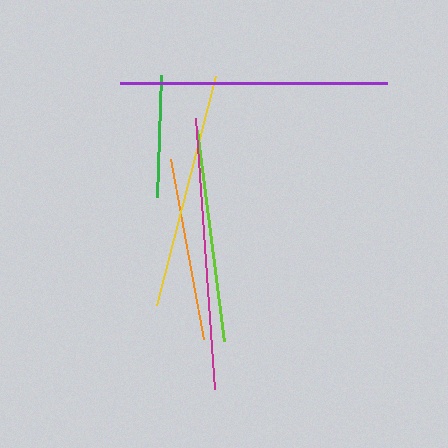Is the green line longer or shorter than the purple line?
The purple line is longer than the green line.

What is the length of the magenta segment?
The magenta segment is approximately 271 pixels long.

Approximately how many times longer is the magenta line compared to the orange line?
The magenta line is approximately 1.5 times the length of the orange line.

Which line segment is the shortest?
The green line is the shortest at approximately 123 pixels.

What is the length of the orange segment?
The orange segment is approximately 184 pixels long.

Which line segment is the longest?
The magenta line is the longest at approximately 271 pixels.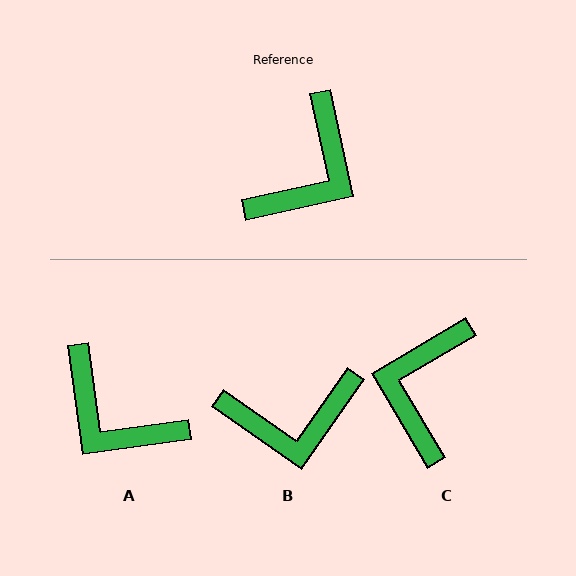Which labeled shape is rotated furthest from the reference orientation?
C, about 162 degrees away.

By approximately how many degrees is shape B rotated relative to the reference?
Approximately 47 degrees clockwise.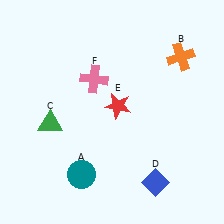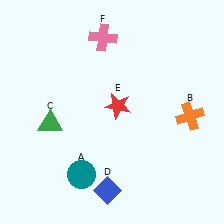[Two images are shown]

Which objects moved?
The objects that moved are: the orange cross (B), the blue diamond (D), the pink cross (F).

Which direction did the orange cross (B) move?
The orange cross (B) moved down.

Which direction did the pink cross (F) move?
The pink cross (F) moved up.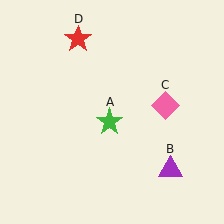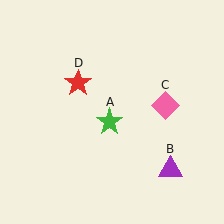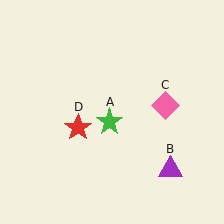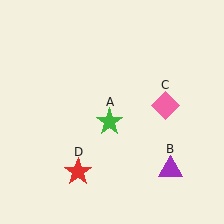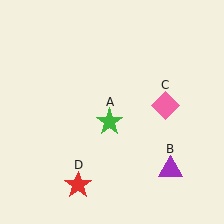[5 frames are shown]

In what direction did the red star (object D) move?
The red star (object D) moved down.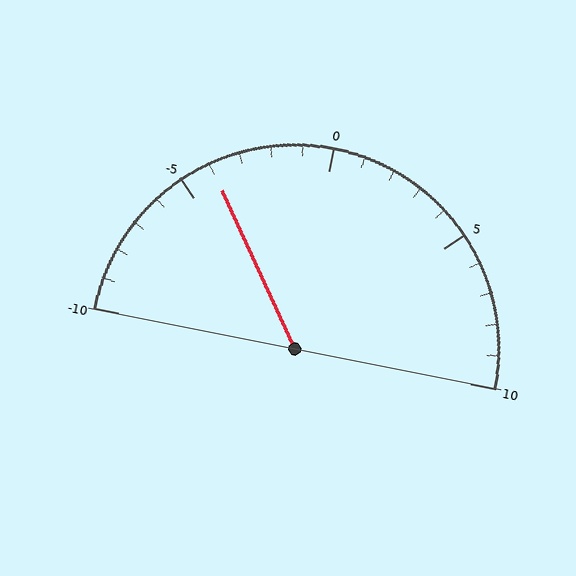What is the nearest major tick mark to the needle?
The nearest major tick mark is -5.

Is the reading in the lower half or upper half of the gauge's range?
The reading is in the lower half of the range (-10 to 10).